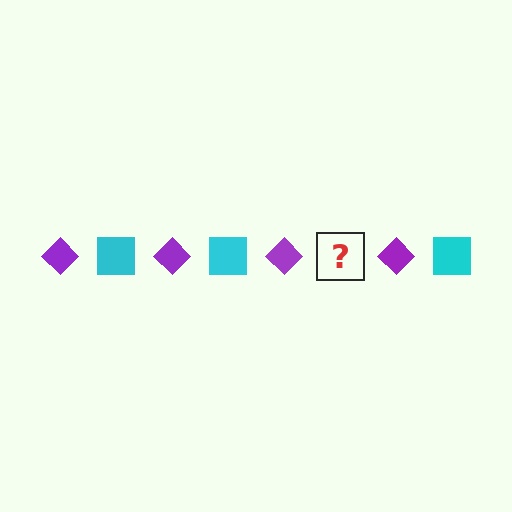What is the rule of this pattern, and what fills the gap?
The rule is that the pattern alternates between purple diamond and cyan square. The gap should be filled with a cyan square.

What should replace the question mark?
The question mark should be replaced with a cyan square.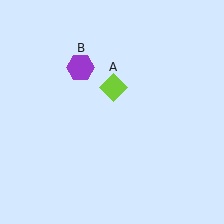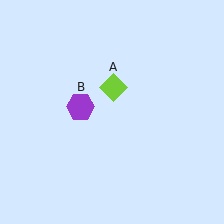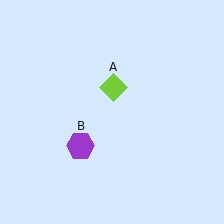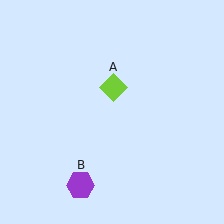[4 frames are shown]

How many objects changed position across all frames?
1 object changed position: purple hexagon (object B).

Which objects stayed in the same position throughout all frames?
Lime diamond (object A) remained stationary.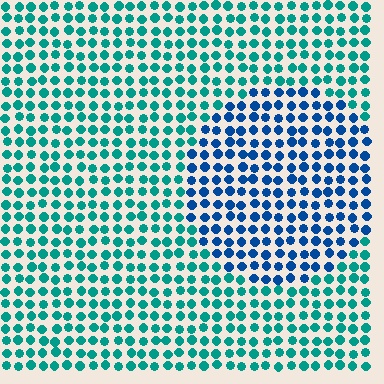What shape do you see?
I see a circle.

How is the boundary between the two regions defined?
The boundary is defined purely by a slight shift in hue (about 40 degrees). Spacing, size, and orientation are identical on both sides.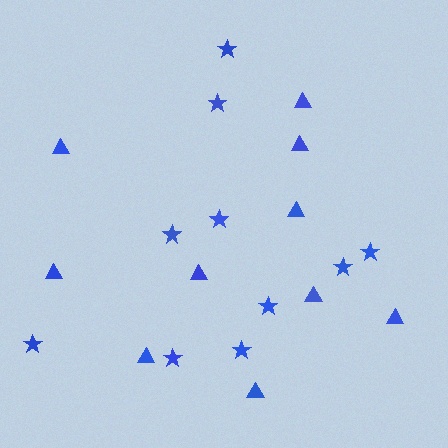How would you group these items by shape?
There are 2 groups: one group of stars (10) and one group of triangles (10).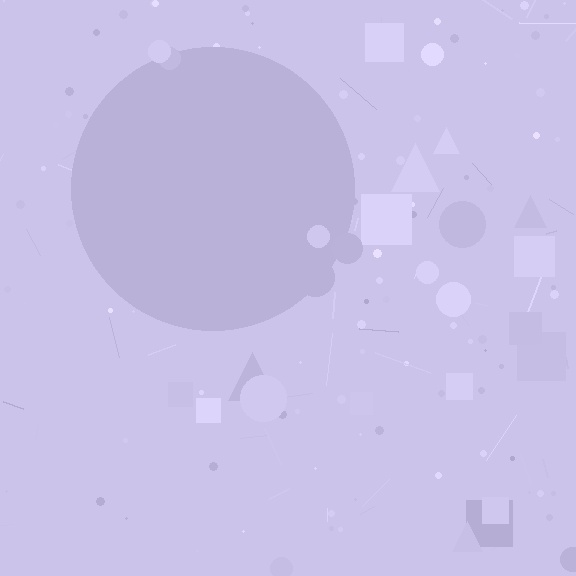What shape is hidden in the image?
A circle is hidden in the image.